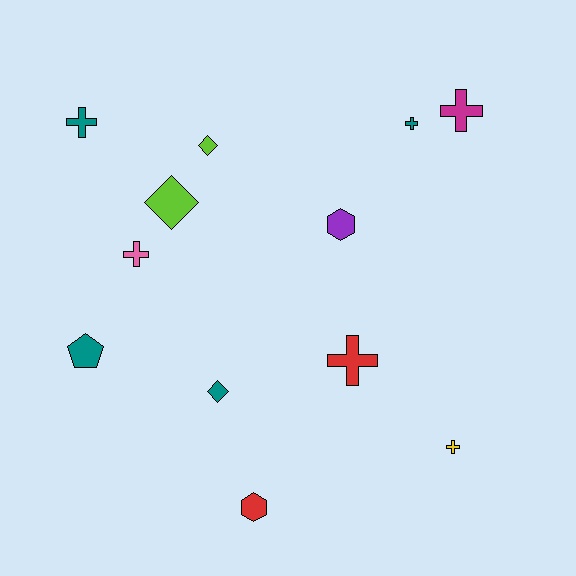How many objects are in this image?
There are 12 objects.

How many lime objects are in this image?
There are 2 lime objects.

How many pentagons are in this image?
There is 1 pentagon.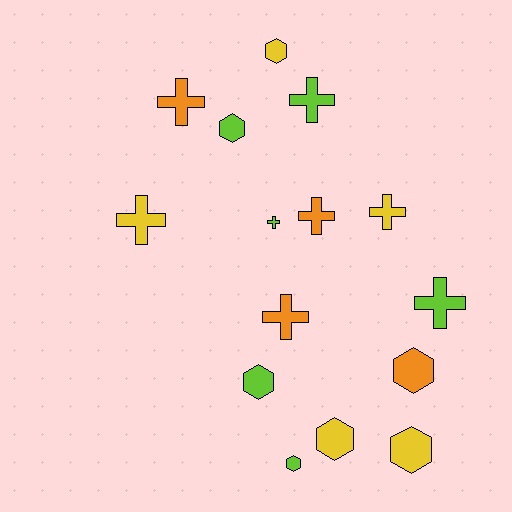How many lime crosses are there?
There are 3 lime crosses.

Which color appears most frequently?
Lime, with 6 objects.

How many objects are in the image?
There are 15 objects.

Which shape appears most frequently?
Cross, with 8 objects.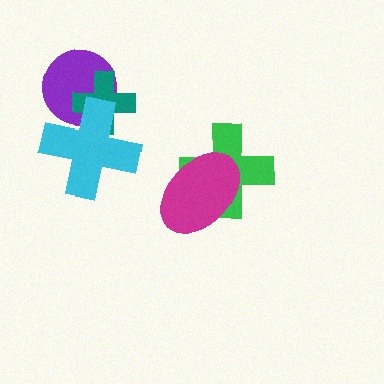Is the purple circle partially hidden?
Yes, it is partially covered by another shape.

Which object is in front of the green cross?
The magenta ellipse is in front of the green cross.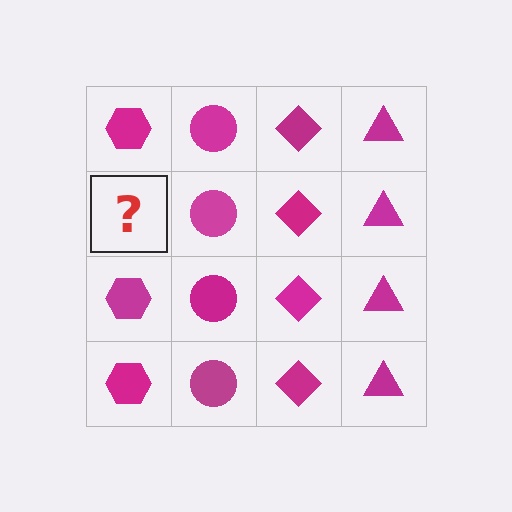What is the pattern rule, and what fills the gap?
The rule is that each column has a consistent shape. The gap should be filled with a magenta hexagon.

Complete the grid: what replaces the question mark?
The question mark should be replaced with a magenta hexagon.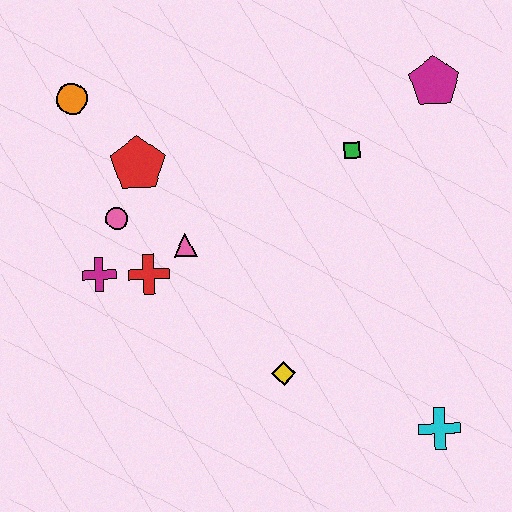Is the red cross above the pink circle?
No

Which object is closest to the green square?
The magenta pentagon is closest to the green square.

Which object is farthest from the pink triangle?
The cyan cross is farthest from the pink triangle.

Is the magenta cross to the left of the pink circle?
Yes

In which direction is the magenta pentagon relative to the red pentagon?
The magenta pentagon is to the right of the red pentagon.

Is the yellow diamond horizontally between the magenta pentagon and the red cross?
Yes